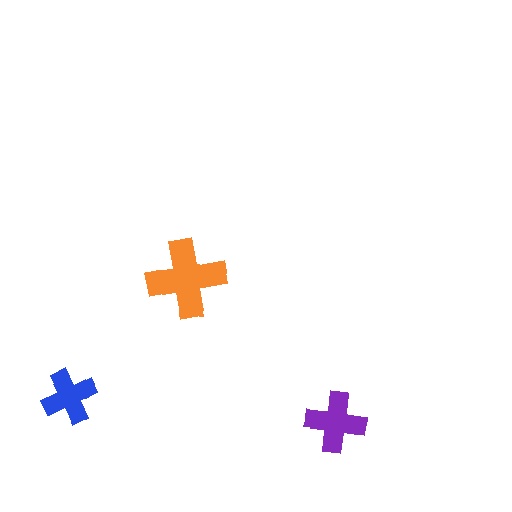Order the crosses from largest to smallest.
the orange one, the purple one, the blue one.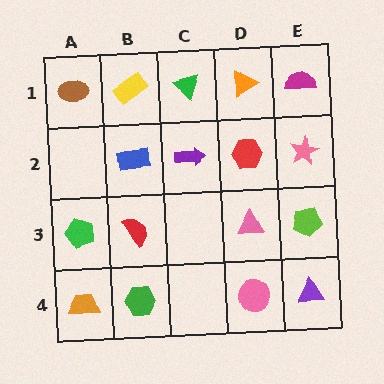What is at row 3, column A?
A green pentagon.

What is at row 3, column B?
A red semicircle.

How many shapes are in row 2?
4 shapes.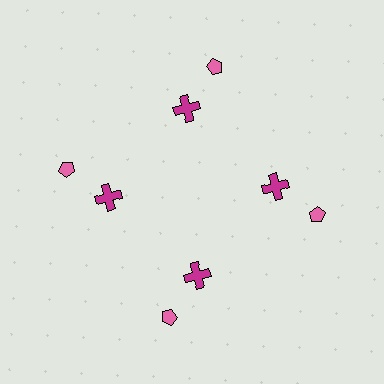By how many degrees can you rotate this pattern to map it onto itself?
The pattern maps onto itself every 90 degrees of rotation.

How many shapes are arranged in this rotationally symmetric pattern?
There are 8 shapes, arranged in 4 groups of 2.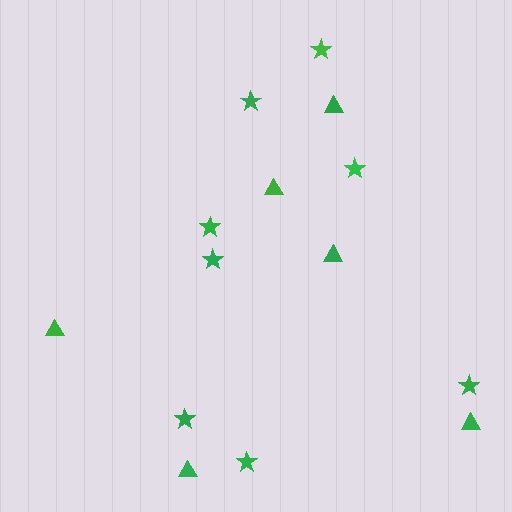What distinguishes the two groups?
There are 2 groups: one group of triangles (6) and one group of stars (8).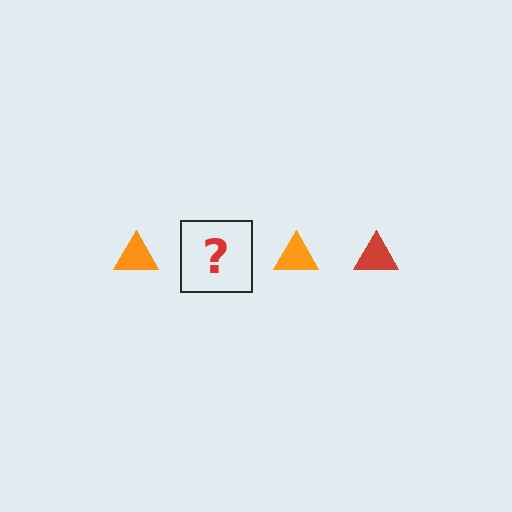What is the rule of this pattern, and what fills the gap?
The rule is that the pattern cycles through orange, red triangles. The gap should be filled with a red triangle.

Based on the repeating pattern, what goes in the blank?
The blank should be a red triangle.